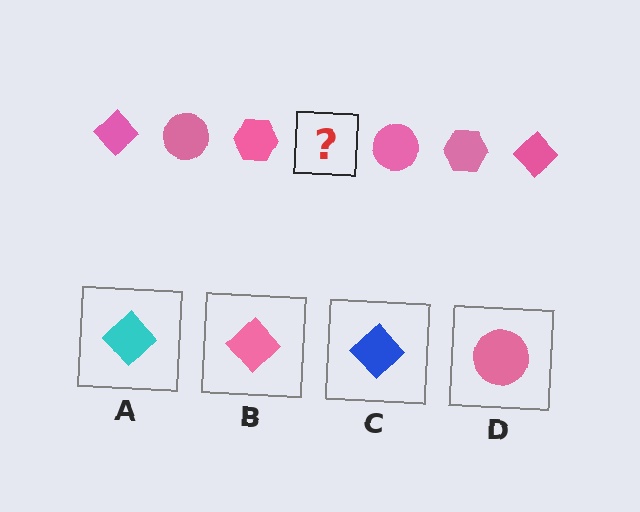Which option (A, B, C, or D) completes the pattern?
B.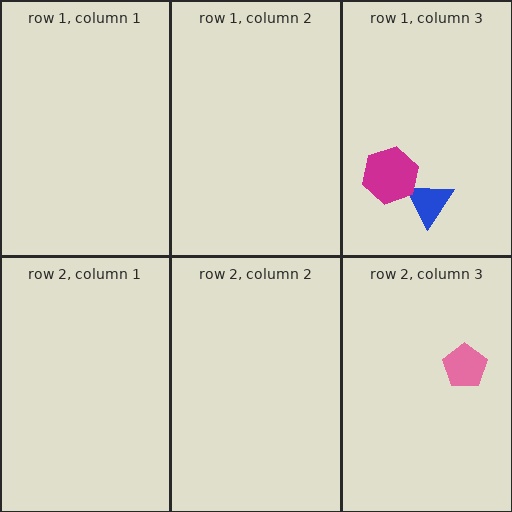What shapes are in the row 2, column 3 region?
The pink pentagon.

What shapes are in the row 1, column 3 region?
The blue triangle, the magenta hexagon.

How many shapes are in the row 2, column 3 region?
1.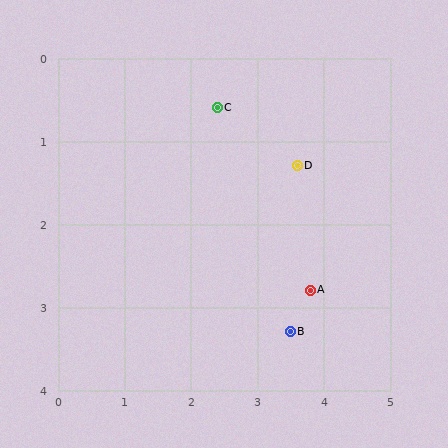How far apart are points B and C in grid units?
Points B and C are about 2.9 grid units apart.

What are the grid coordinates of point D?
Point D is at approximately (3.6, 1.3).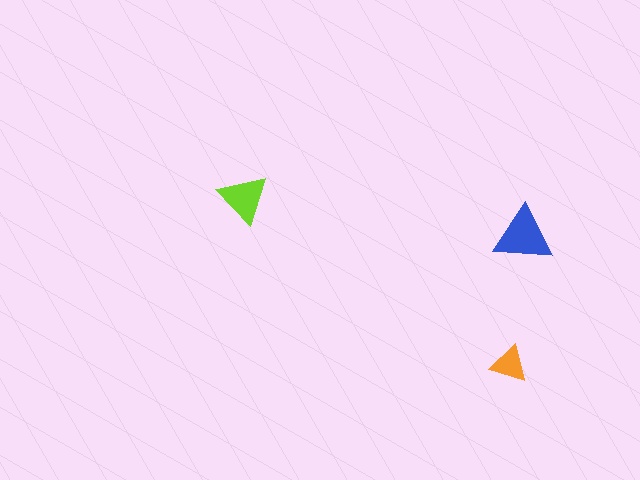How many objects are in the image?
There are 3 objects in the image.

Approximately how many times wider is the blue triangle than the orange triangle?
About 1.5 times wider.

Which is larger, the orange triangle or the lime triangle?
The lime one.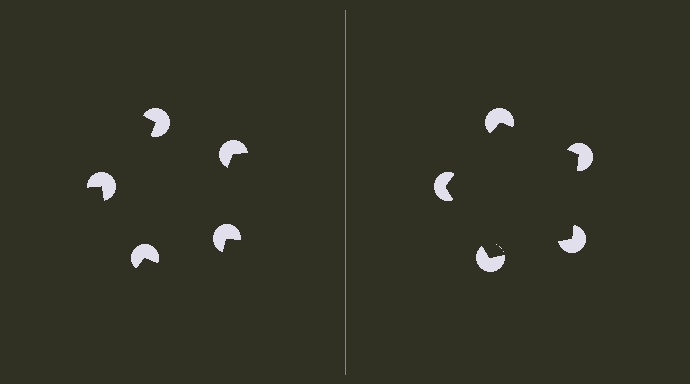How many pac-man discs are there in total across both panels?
10 — 5 on each side.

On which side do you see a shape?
An illusory pentagon appears on the right side. On the left side the wedge cuts are rotated, so no coherent shape forms.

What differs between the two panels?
The pac-man discs are positioned identically on both sides; only the wedge orientations differ. On the right they align to a pentagon; on the left they are misaligned.